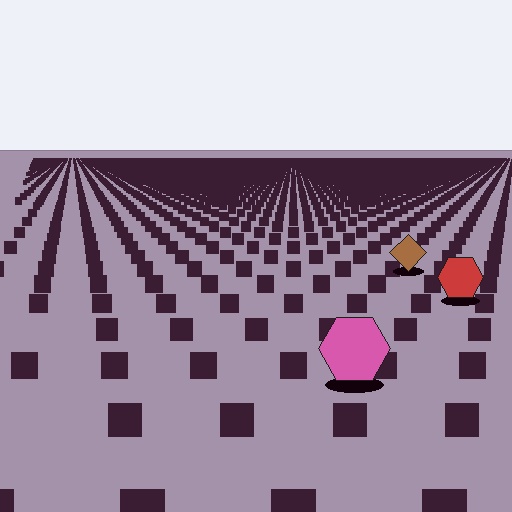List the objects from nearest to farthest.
From nearest to farthest: the pink hexagon, the red hexagon, the brown diamond.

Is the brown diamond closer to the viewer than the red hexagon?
No. The red hexagon is closer — you can tell from the texture gradient: the ground texture is coarser near it.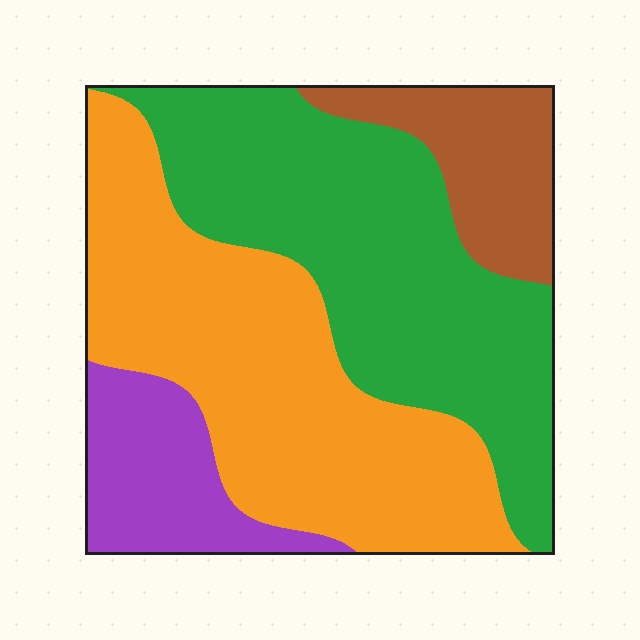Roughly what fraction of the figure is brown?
Brown covers 12% of the figure.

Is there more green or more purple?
Green.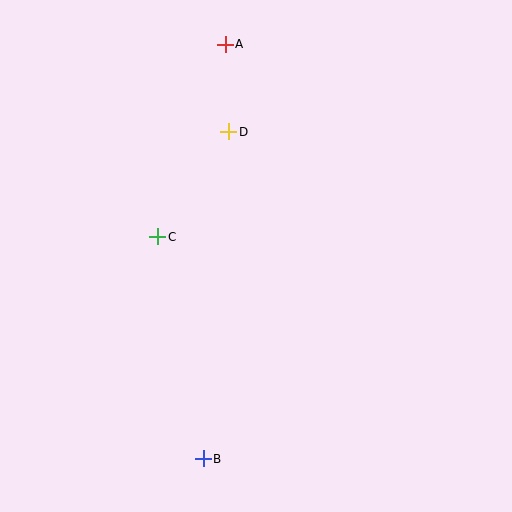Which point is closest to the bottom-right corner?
Point B is closest to the bottom-right corner.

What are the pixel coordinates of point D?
Point D is at (229, 132).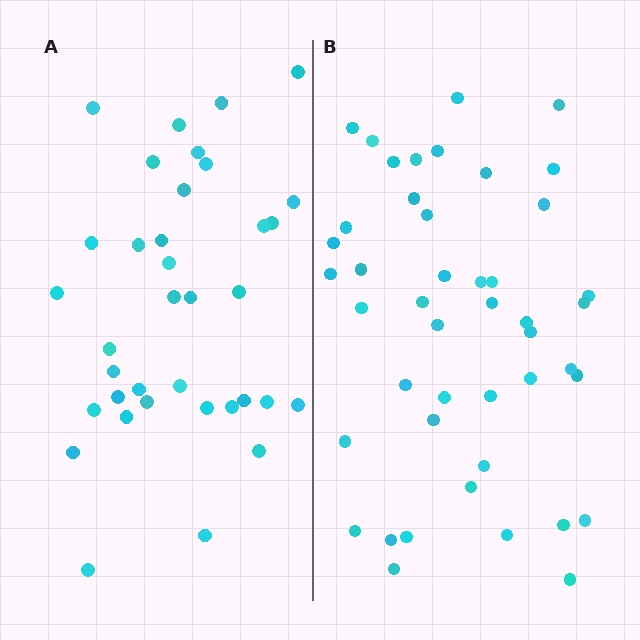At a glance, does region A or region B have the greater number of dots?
Region B (the right region) has more dots.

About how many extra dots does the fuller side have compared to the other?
Region B has roughly 8 or so more dots than region A.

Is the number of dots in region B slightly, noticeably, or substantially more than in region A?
Region B has noticeably more, but not dramatically so. The ratio is roughly 1.2 to 1.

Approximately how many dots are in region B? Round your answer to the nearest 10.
About 40 dots. (The exact count is 45, which rounds to 40.)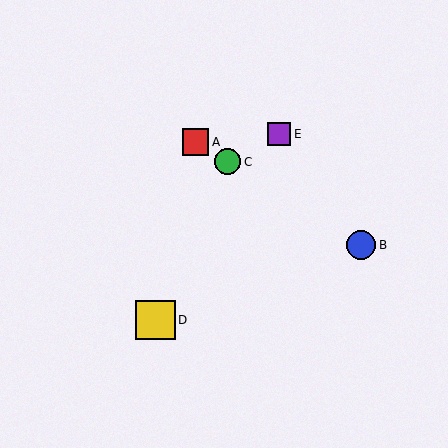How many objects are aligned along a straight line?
3 objects (A, B, C) are aligned along a straight line.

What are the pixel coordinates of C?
Object C is at (227, 162).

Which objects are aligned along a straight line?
Objects A, B, C are aligned along a straight line.